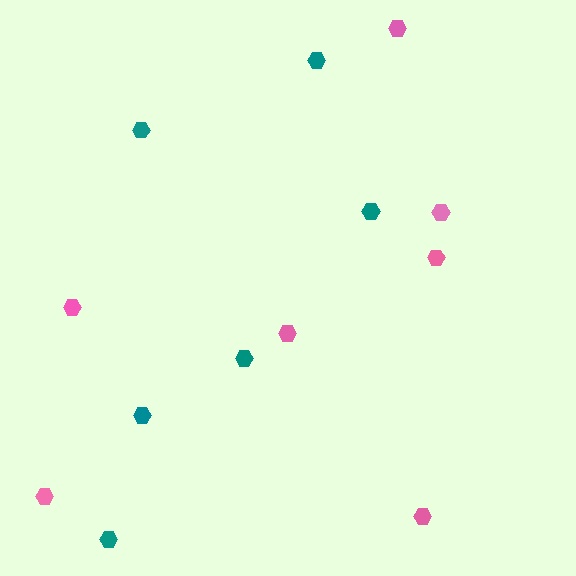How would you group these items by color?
There are 2 groups: one group of pink hexagons (7) and one group of teal hexagons (6).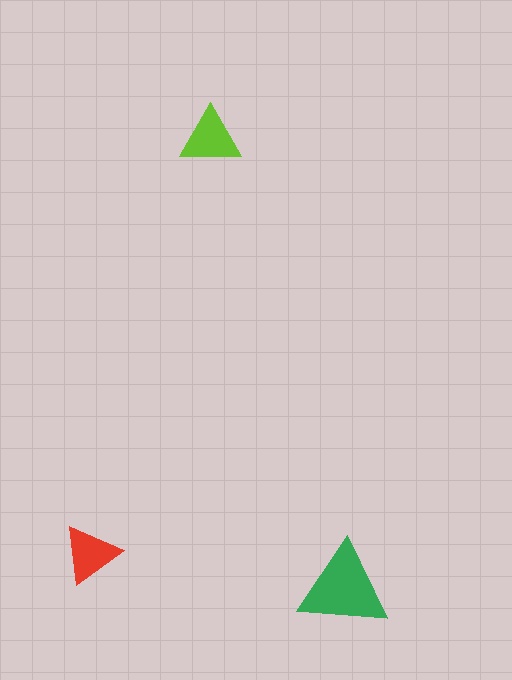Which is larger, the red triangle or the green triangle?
The green one.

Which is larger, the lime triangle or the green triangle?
The green one.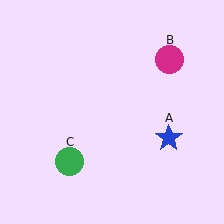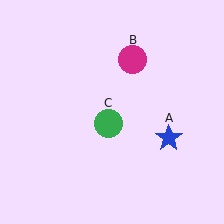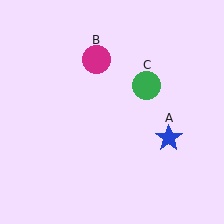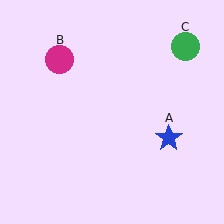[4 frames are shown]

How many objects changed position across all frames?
2 objects changed position: magenta circle (object B), green circle (object C).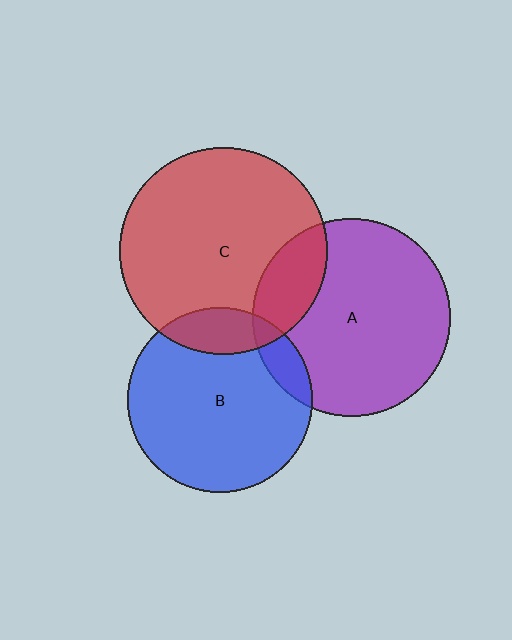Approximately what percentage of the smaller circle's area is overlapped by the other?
Approximately 10%.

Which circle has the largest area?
Circle C (red).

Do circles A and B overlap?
Yes.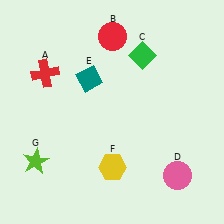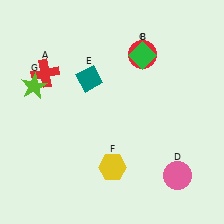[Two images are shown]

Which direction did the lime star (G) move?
The lime star (G) moved up.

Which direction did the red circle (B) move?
The red circle (B) moved right.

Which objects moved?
The objects that moved are: the red circle (B), the lime star (G).